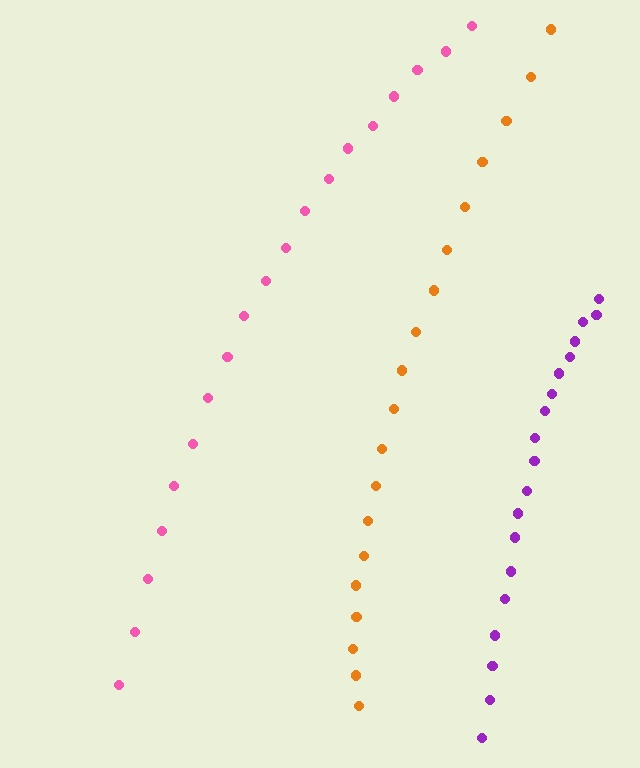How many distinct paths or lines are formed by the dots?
There are 3 distinct paths.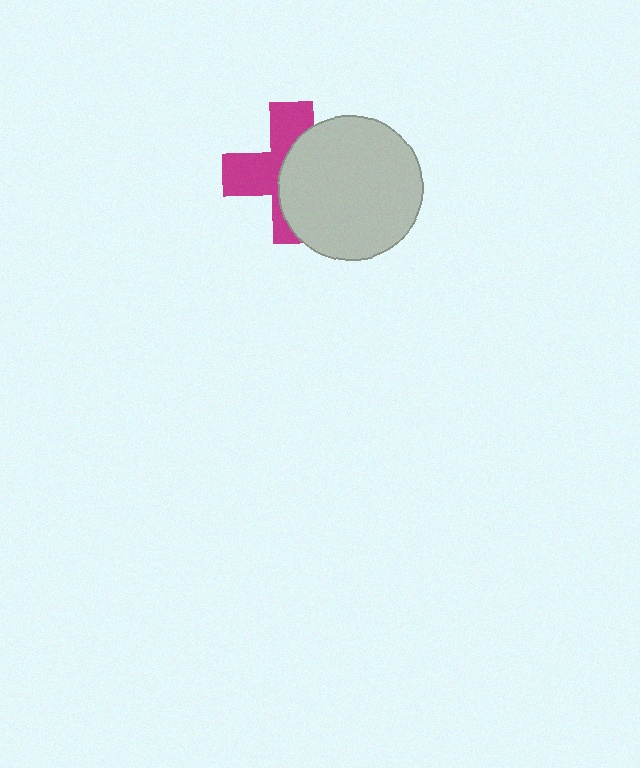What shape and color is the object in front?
The object in front is a light gray circle.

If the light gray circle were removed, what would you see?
You would see the complete magenta cross.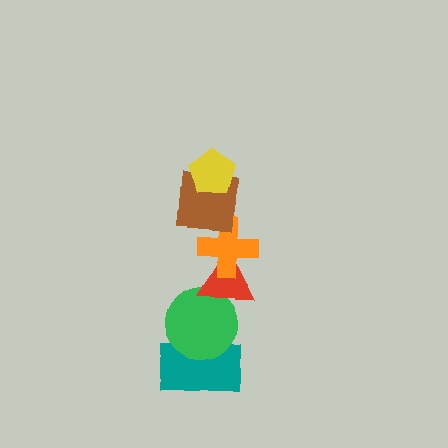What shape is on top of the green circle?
The red triangle is on top of the green circle.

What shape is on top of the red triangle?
The orange cross is on top of the red triangle.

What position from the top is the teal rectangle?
The teal rectangle is 6th from the top.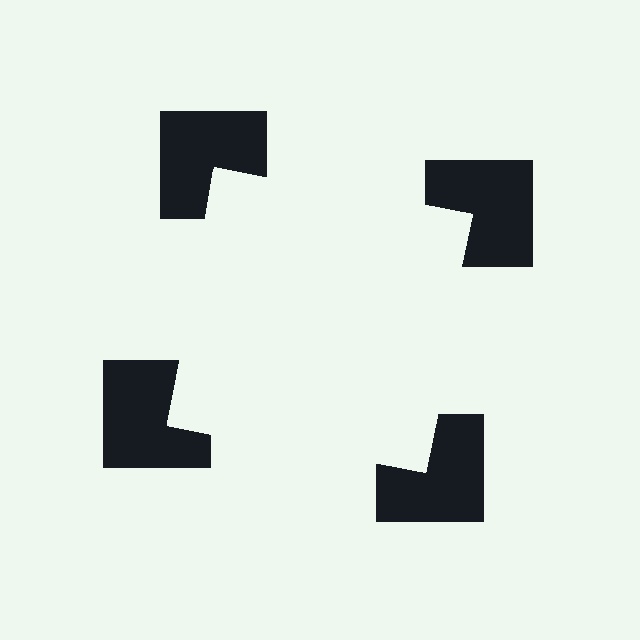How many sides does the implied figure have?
4 sides.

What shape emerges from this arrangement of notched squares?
An illusory square — its edges are inferred from the aligned wedge cuts in the notched squares, not physically drawn.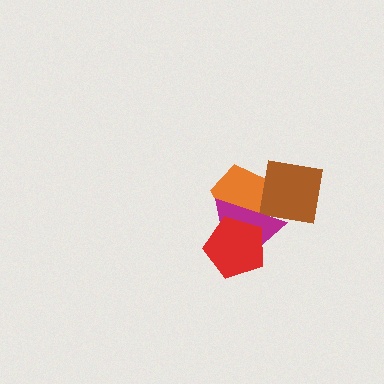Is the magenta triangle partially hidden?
Yes, it is partially covered by another shape.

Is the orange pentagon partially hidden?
Yes, it is partially covered by another shape.